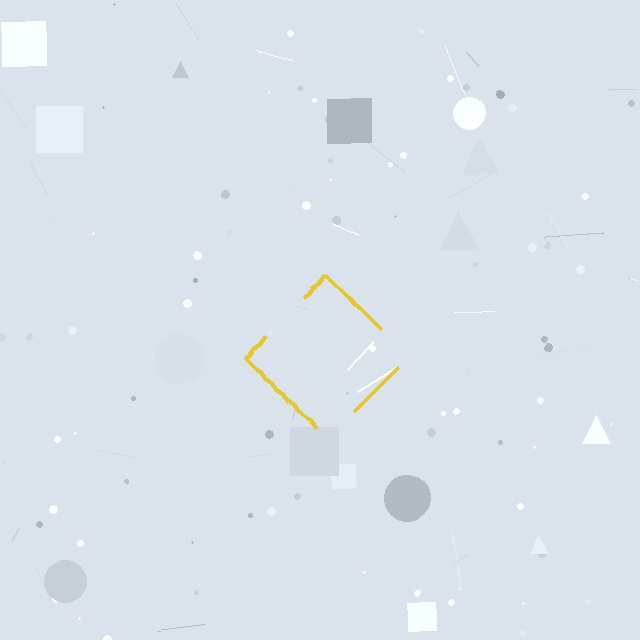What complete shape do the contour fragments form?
The contour fragments form a diamond.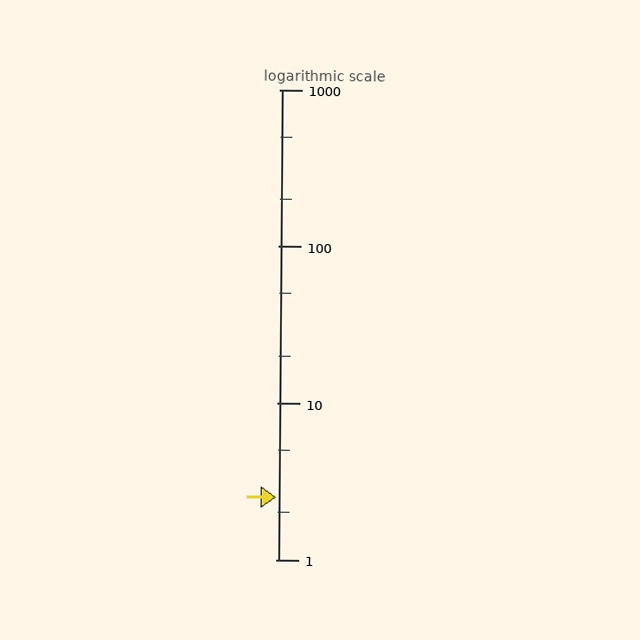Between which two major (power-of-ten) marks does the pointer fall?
The pointer is between 1 and 10.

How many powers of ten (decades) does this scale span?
The scale spans 3 decades, from 1 to 1000.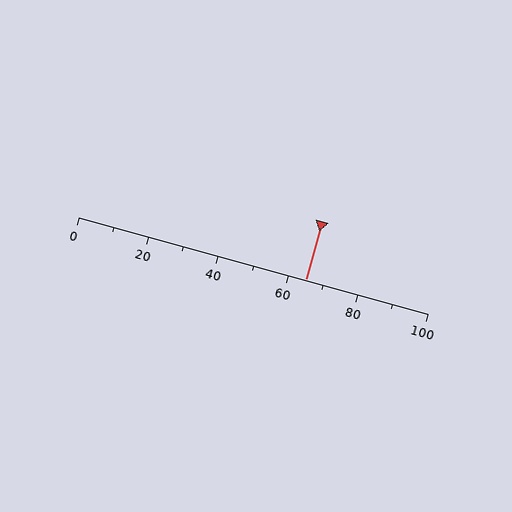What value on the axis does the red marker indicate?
The marker indicates approximately 65.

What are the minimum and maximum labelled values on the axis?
The axis runs from 0 to 100.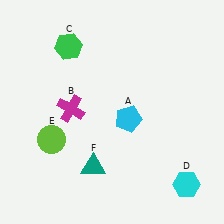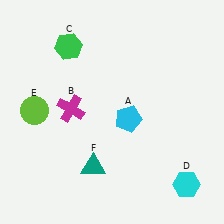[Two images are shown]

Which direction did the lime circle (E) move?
The lime circle (E) moved up.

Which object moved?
The lime circle (E) moved up.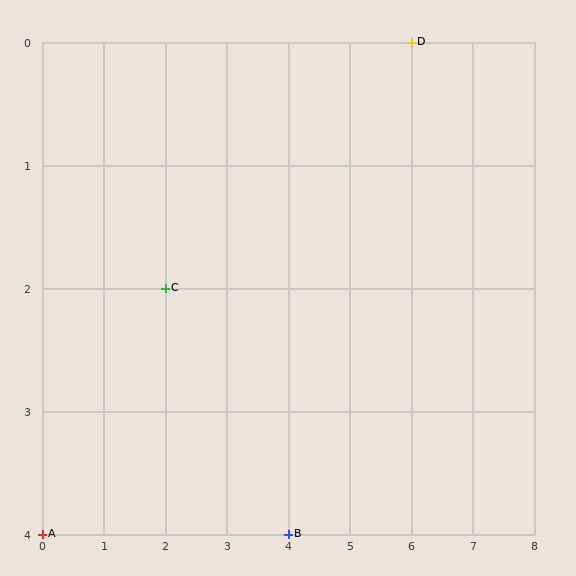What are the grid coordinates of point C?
Point C is at grid coordinates (2, 2).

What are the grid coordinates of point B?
Point B is at grid coordinates (4, 4).